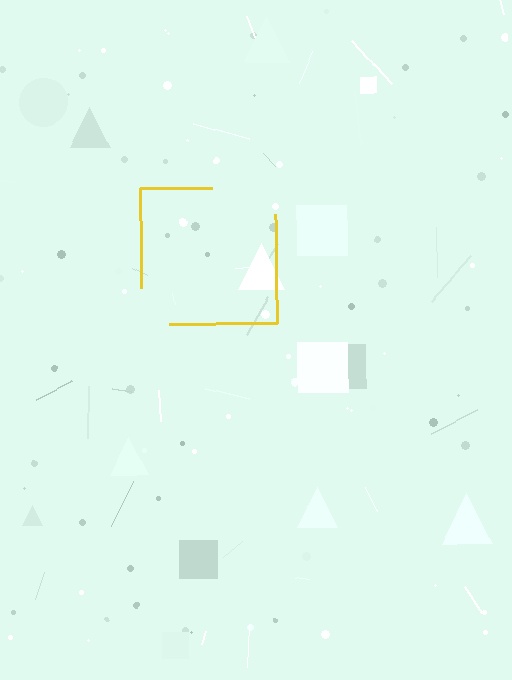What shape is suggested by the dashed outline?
The dashed outline suggests a square.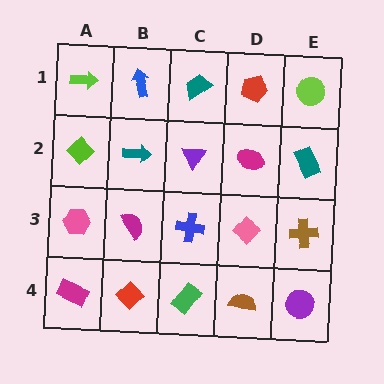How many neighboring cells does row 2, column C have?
4.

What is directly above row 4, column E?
A brown cross.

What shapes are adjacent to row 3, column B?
A teal arrow (row 2, column B), a red diamond (row 4, column B), a pink hexagon (row 3, column A), a blue cross (row 3, column C).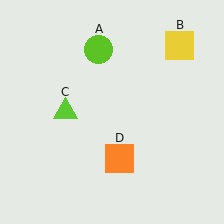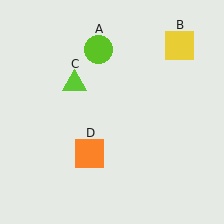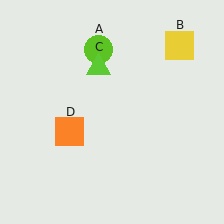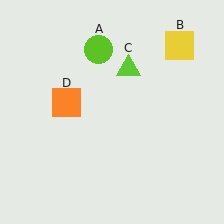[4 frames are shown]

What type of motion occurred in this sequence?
The lime triangle (object C), orange square (object D) rotated clockwise around the center of the scene.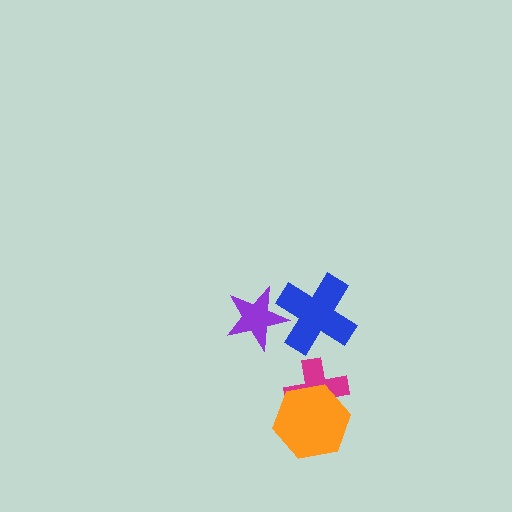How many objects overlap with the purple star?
1 object overlaps with the purple star.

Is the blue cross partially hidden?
No, no other shape covers it.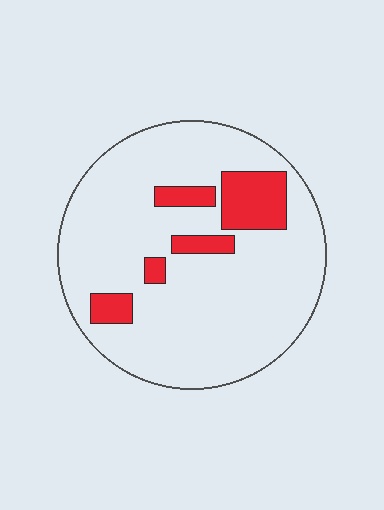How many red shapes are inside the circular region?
5.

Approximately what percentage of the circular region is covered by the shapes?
Approximately 15%.